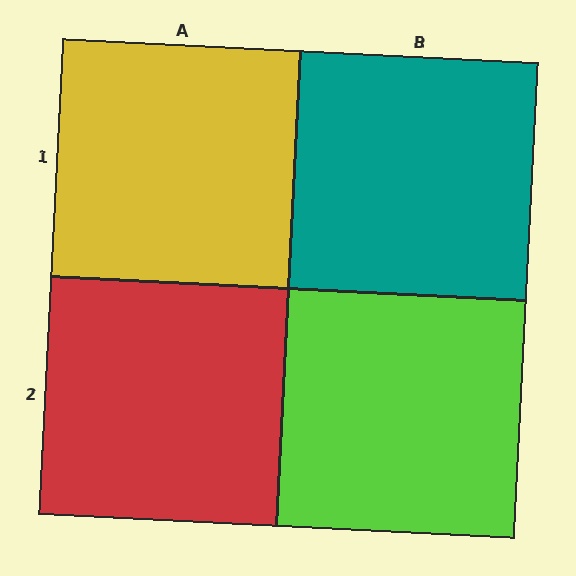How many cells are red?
1 cell is red.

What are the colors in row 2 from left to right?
Red, lime.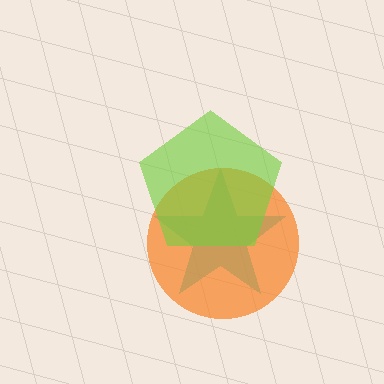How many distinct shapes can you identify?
There are 3 distinct shapes: a cyan star, an orange circle, a lime pentagon.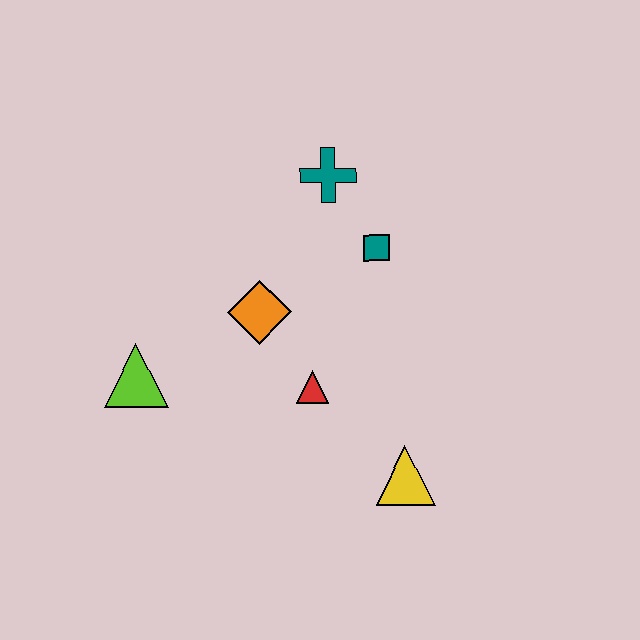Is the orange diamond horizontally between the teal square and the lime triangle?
Yes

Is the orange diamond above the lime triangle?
Yes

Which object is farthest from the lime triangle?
The yellow triangle is farthest from the lime triangle.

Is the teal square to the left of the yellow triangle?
Yes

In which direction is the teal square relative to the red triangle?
The teal square is above the red triangle.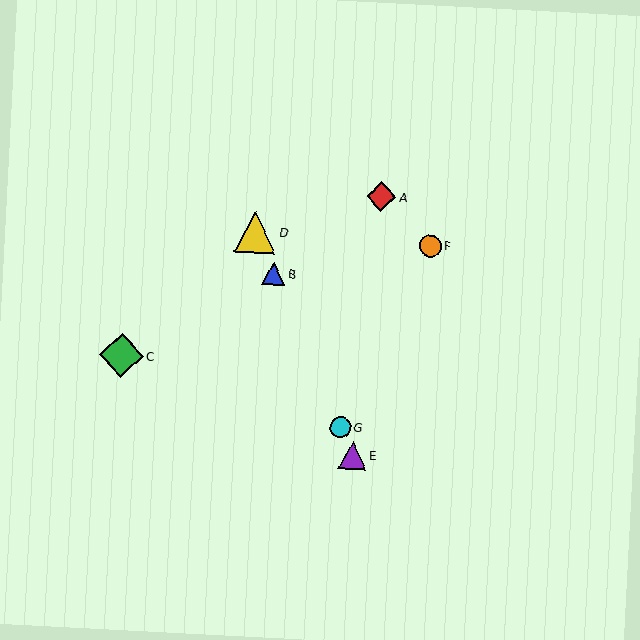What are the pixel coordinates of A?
Object A is at (381, 197).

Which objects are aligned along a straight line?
Objects B, D, E, G are aligned along a straight line.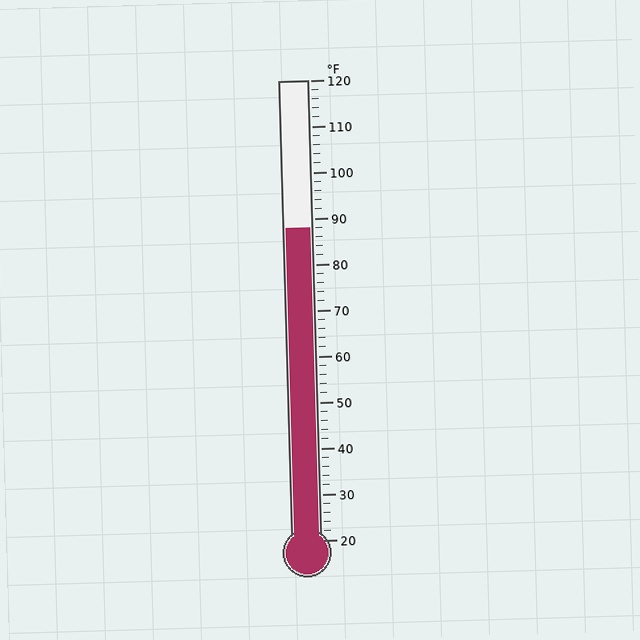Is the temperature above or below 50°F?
The temperature is above 50°F.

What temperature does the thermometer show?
The thermometer shows approximately 88°F.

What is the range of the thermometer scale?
The thermometer scale ranges from 20°F to 120°F.